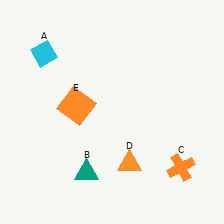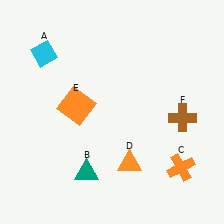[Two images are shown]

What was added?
A brown cross (F) was added in Image 2.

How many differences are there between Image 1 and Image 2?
There is 1 difference between the two images.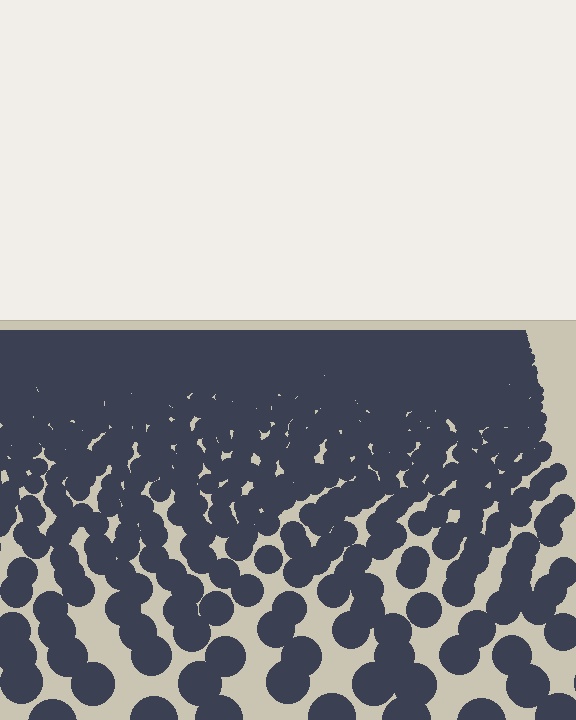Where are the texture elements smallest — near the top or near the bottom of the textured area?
Near the top.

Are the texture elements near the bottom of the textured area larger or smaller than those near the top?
Larger. Near the bottom, elements are closer to the viewer and appear at a bigger on-screen size.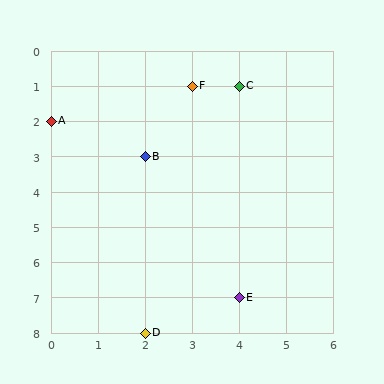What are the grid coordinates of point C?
Point C is at grid coordinates (4, 1).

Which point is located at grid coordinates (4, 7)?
Point E is at (4, 7).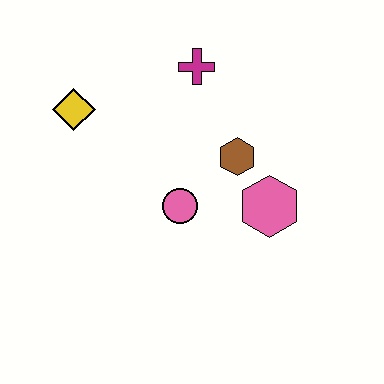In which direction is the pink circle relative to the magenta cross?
The pink circle is below the magenta cross.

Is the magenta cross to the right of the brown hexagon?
No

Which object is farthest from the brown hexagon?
The yellow diamond is farthest from the brown hexagon.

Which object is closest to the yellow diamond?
The magenta cross is closest to the yellow diamond.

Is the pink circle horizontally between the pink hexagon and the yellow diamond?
Yes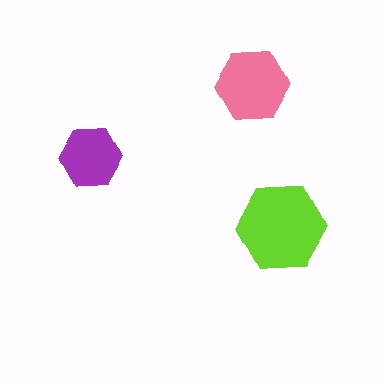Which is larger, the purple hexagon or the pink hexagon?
The pink one.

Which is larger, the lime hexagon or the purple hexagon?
The lime one.